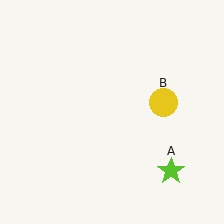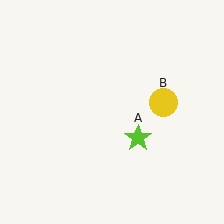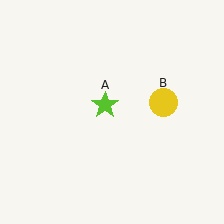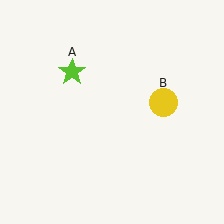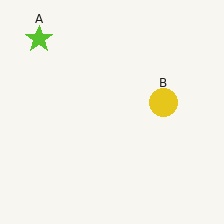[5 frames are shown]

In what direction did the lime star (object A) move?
The lime star (object A) moved up and to the left.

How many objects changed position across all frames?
1 object changed position: lime star (object A).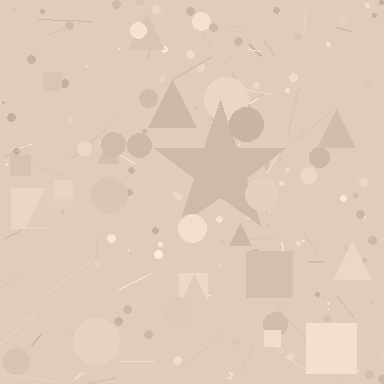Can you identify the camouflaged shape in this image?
The camouflaged shape is a star.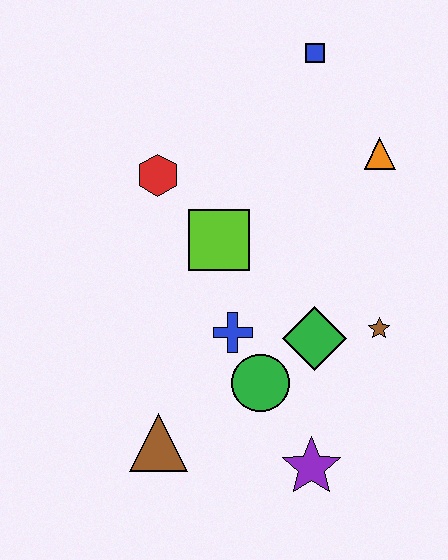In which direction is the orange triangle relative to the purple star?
The orange triangle is above the purple star.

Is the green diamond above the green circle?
Yes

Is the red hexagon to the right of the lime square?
No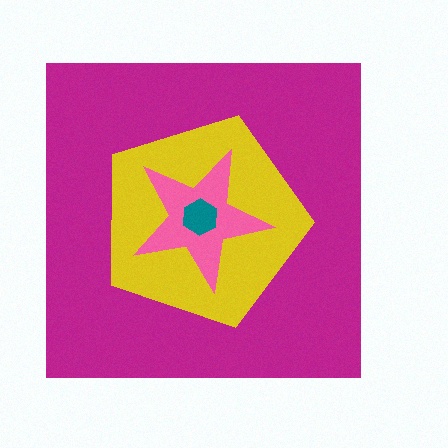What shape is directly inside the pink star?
The teal hexagon.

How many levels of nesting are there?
4.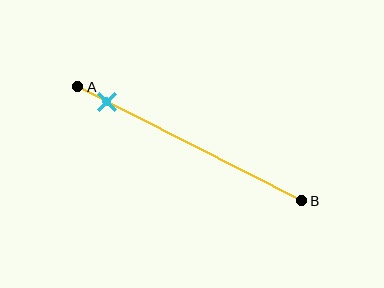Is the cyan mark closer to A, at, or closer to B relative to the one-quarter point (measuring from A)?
The cyan mark is closer to point A than the one-quarter point of segment AB.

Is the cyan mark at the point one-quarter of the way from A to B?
No, the mark is at about 15% from A, not at the 25% one-quarter point.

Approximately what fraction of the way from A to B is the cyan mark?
The cyan mark is approximately 15% of the way from A to B.